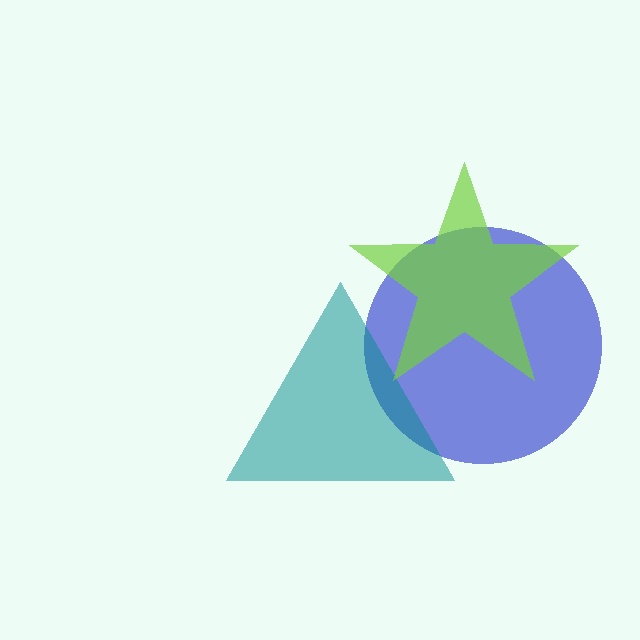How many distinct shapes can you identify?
There are 3 distinct shapes: a blue circle, a teal triangle, a lime star.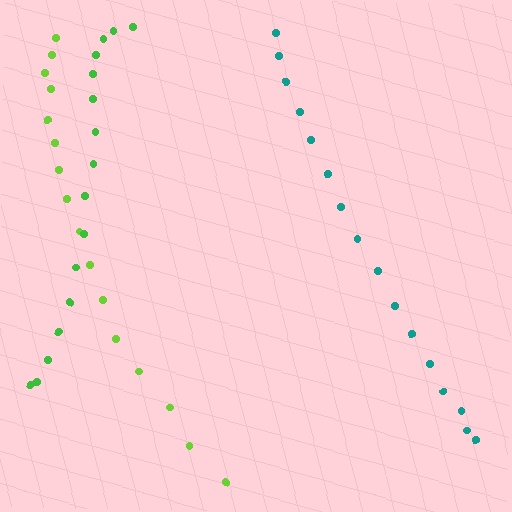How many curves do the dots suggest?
There are 3 distinct paths.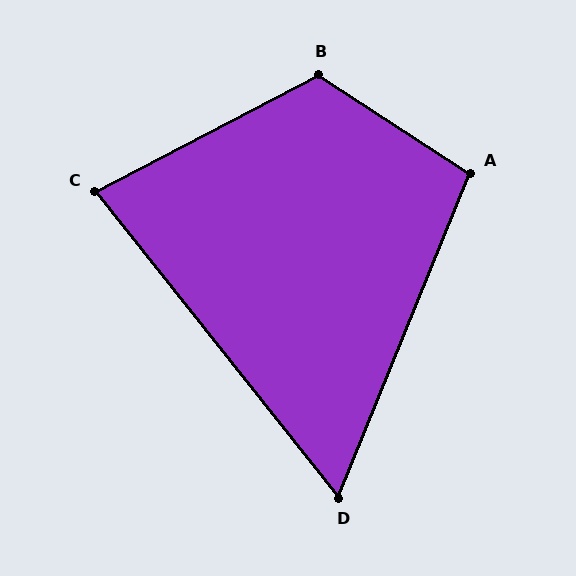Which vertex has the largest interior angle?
B, at approximately 119 degrees.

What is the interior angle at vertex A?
Approximately 101 degrees (obtuse).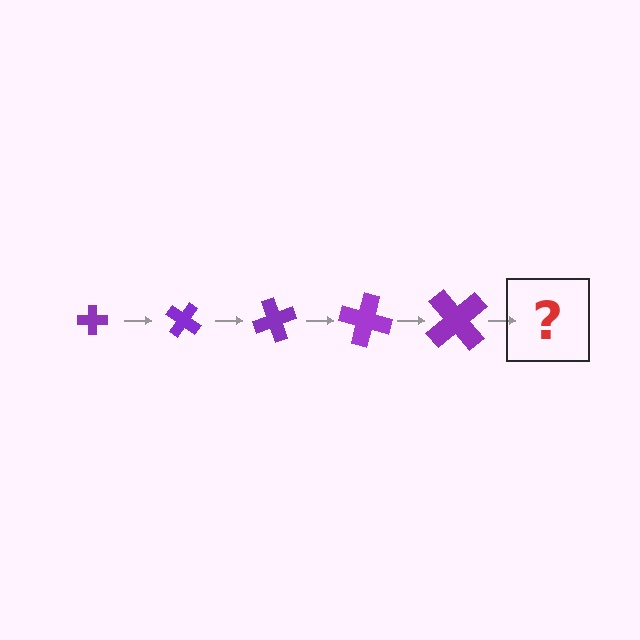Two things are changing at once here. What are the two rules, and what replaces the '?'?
The two rules are that the cross grows larger each step and it rotates 35 degrees each step. The '?' should be a cross, larger than the previous one and rotated 175 degrees from the start.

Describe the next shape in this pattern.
It should be a cross, larger than the previous one and rotated 175 degrees from the start.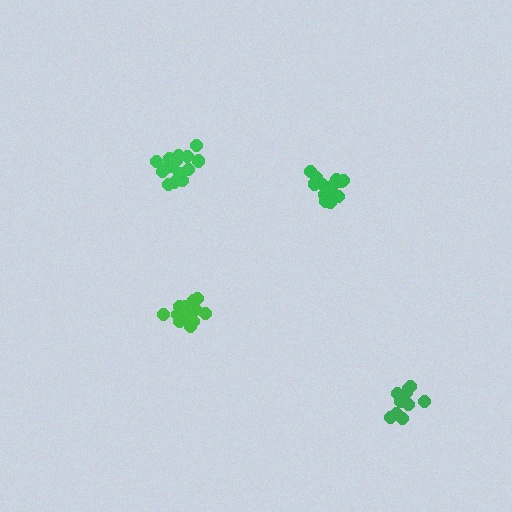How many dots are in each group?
Group 1: 10 dots, Group 2: 16 dots, Group 3: 13 dots, Group 4: 15 dots (54 total).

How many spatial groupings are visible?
There are 4 spatial groupings.